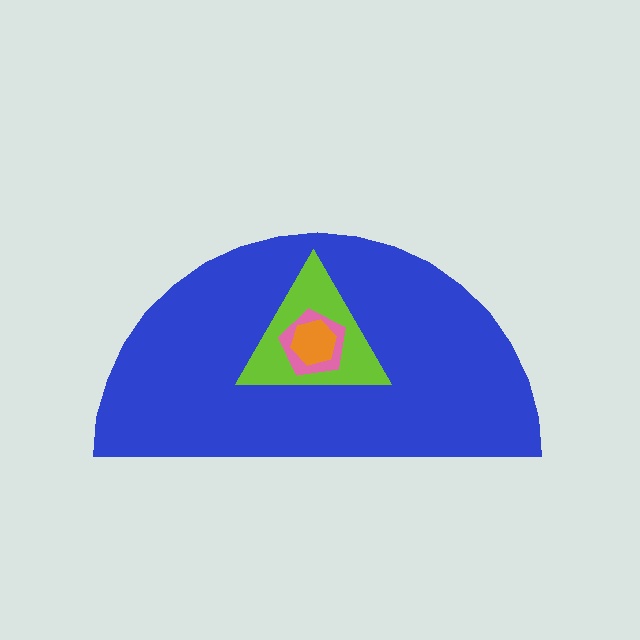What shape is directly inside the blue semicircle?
The lime triangle.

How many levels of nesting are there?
4.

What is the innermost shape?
The orange hexagon.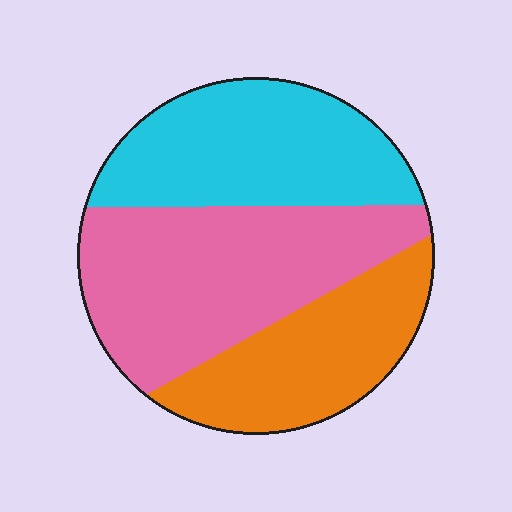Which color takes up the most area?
Pink, at roughly 40%.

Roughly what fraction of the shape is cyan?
Cyan covers about 30% of the shape.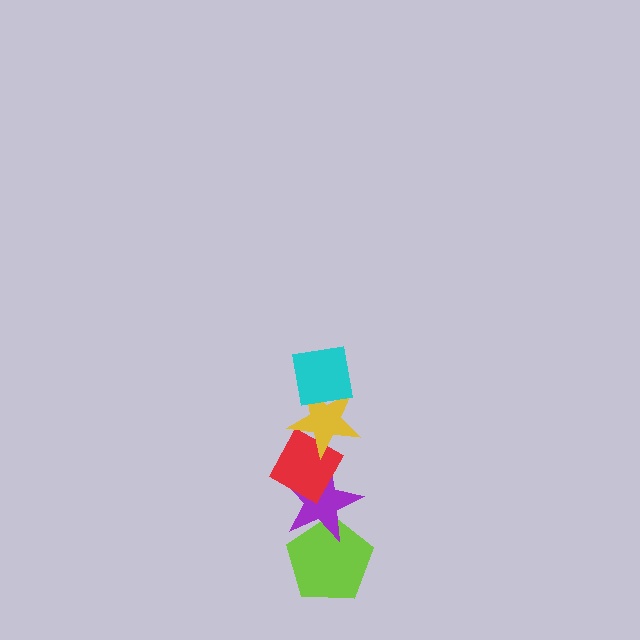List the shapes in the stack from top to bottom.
From top to bottom: the cyan square, the yellow star, the red diamond, the purple star, the lime pentagon.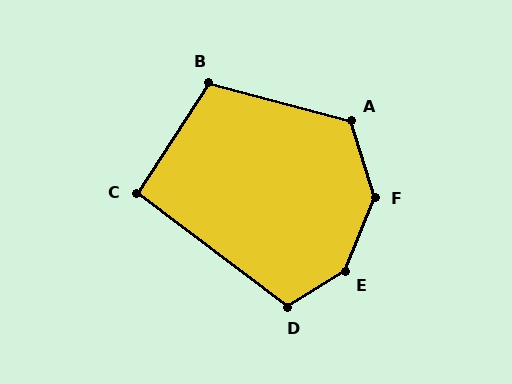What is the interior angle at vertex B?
Approximately 108 degrees (obtuse).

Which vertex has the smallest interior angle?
C, at approximately 94 degrees.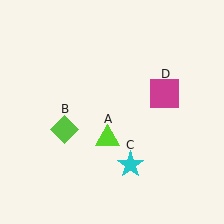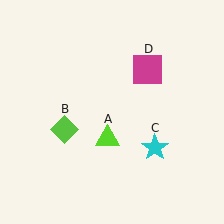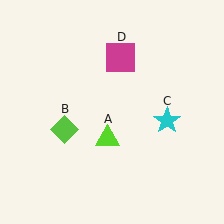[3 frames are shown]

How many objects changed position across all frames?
2 objects changed position: cyan star (object C), magenta square (object D).